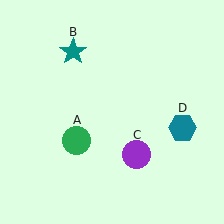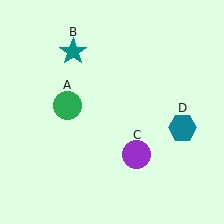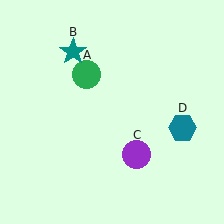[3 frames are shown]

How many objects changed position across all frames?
1 object changed position: green circle (object A).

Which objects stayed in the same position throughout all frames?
Teal star (object B) and purple circle (object C) and teal hexagon (object D) remained stationary.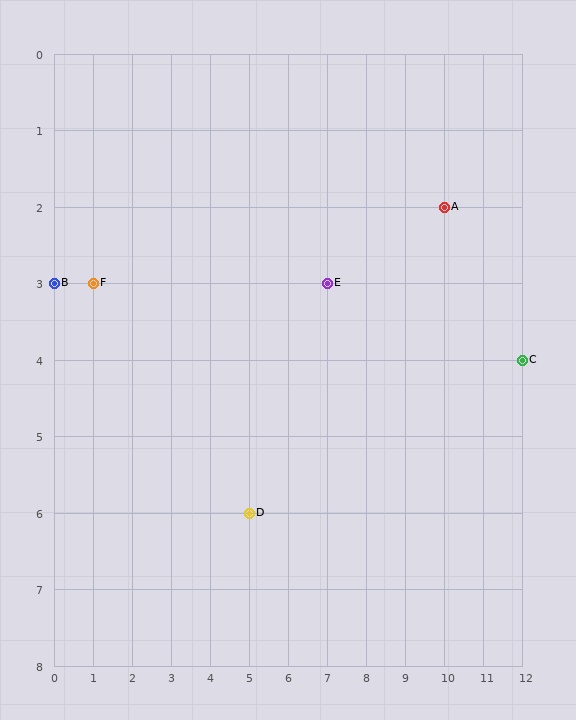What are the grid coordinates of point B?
Point B is at grid coordinates (0, 3).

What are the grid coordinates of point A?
Point A is at grid coordinates (10, 2).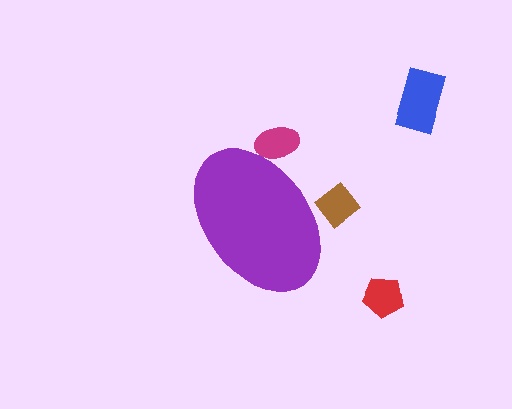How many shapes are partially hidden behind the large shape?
2 shapes are partially hidden.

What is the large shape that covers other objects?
A purple ellipse.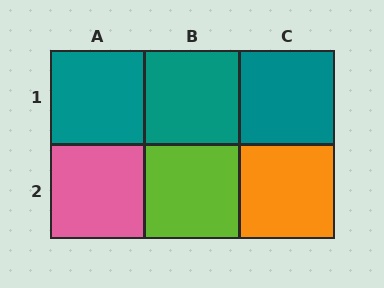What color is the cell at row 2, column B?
Lime.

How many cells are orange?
1 cell is orange.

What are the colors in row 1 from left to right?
Teal, teal, teal.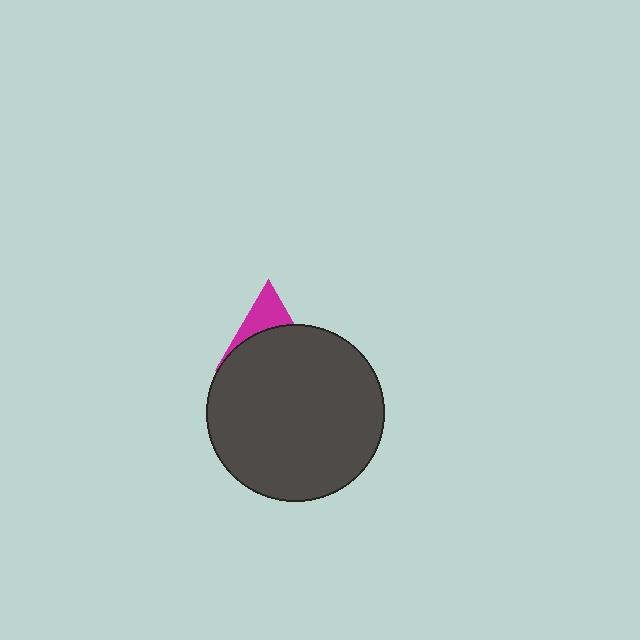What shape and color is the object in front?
The object in front is a dark gray circle.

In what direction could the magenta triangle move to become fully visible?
The magenta triangle could move up. That would shift it out from behind the dark gray circle entirely.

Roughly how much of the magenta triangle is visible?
A small part of it is visible (roughly 34%).